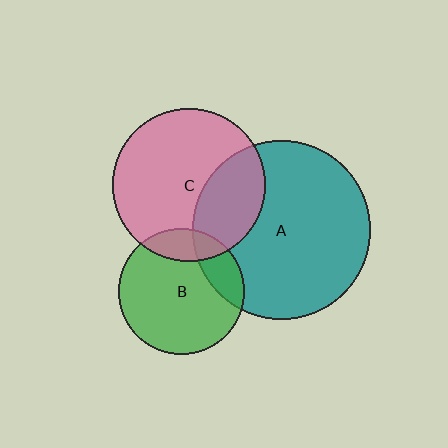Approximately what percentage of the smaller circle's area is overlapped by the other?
Approximately 15%.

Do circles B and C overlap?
Yes.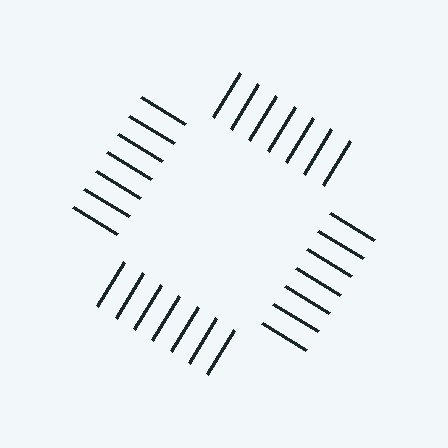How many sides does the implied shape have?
4 sides — the line-ends trace a square.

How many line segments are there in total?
28 — 7 along each of the 4 edges.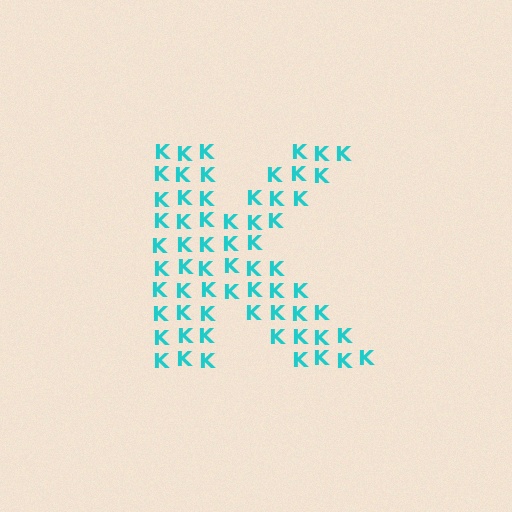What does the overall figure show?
The overall figure shows the letter K.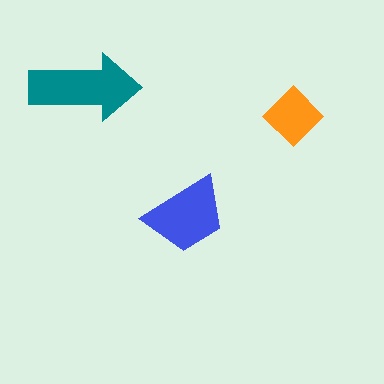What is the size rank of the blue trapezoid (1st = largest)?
2nd.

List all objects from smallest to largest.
The orange diamond, the blue trapezoid, the teal arrow.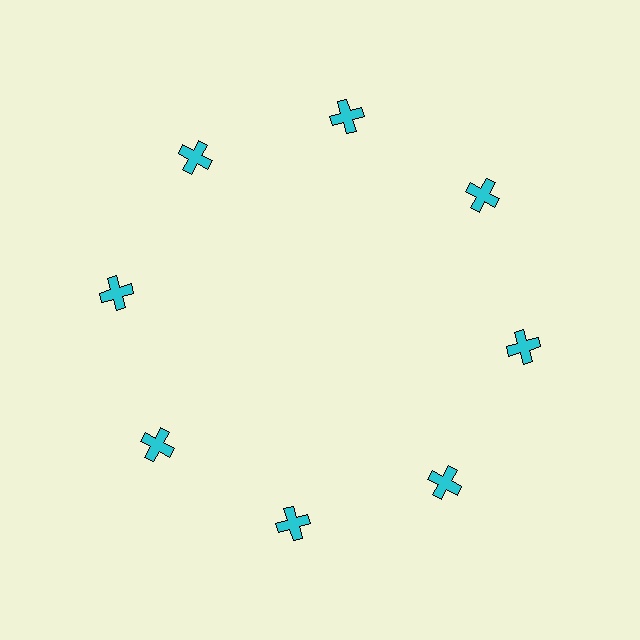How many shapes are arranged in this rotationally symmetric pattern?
There are 8 shapes, arranged in 8 groups of 1.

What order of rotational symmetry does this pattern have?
This pattern has 8-fold rotational symmetry.